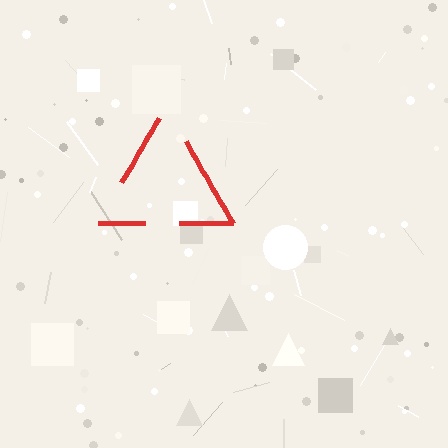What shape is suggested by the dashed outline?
The dashed outline suggests a triangle.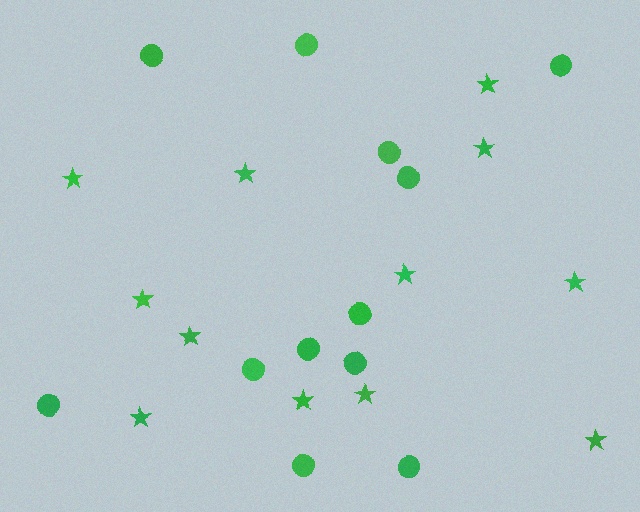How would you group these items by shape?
There are 2 groups: one group of circles (12) and one group of stars (12).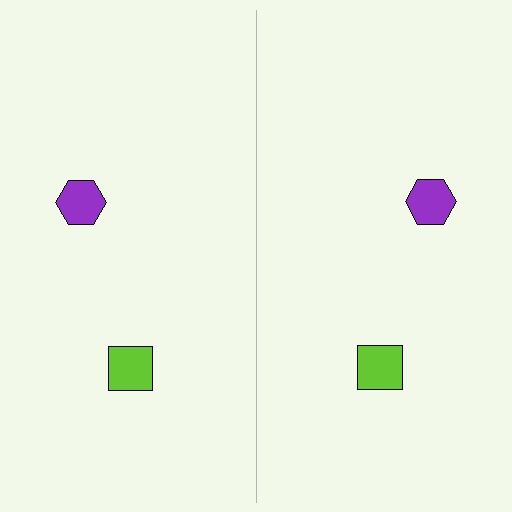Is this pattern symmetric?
Yes, this pattern has bilateral (reflection) symmetry.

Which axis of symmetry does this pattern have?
The pattern has a vertical axis of symmetry running through the center of the image.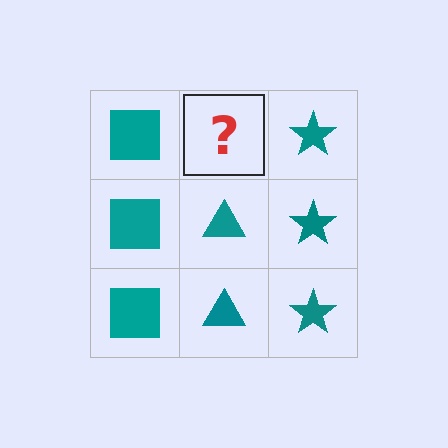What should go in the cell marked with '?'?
The missing cell should contain a teal triangle.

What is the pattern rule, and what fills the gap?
The rule is that each column has a consistent shape. The gap should be filled with a teal triangle.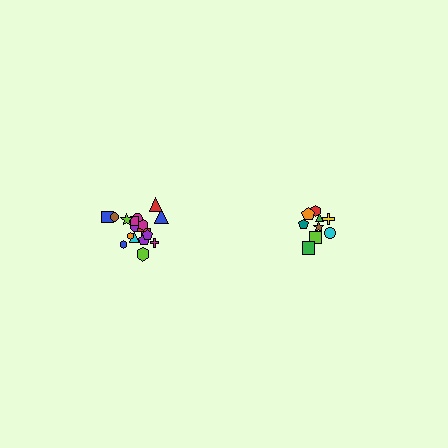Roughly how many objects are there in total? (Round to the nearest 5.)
Roughly 30 objects in total.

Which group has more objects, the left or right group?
The left group.